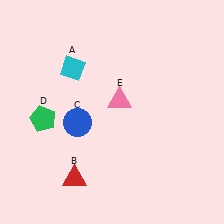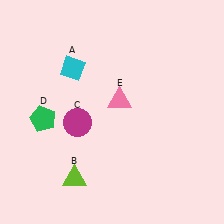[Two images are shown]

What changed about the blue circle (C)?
In Image 1, C is blue. In Image 2, it changed to magenta.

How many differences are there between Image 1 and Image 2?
There are 2 differences between the two images.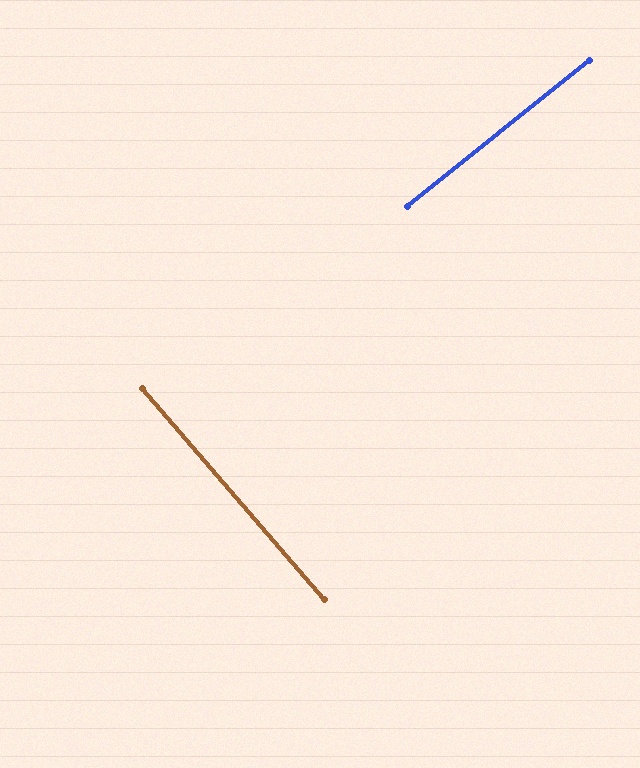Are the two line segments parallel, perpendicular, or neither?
Perpendicular — they meet at approximately 88°.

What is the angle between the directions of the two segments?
Approximately 88 degrees.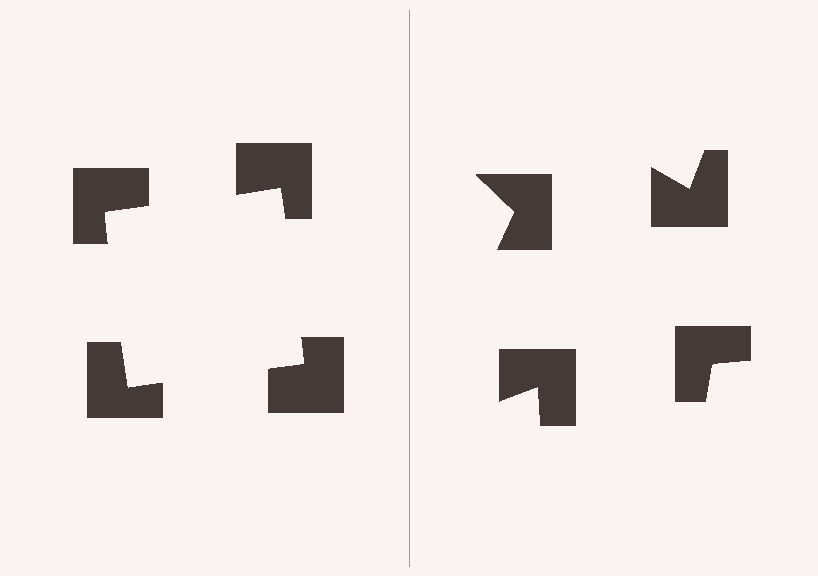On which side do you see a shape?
An illusory square appears on the left side. On the right side the wedge cuts are rotated, so no coherent shape forms.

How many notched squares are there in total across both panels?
8 — 4 on each side.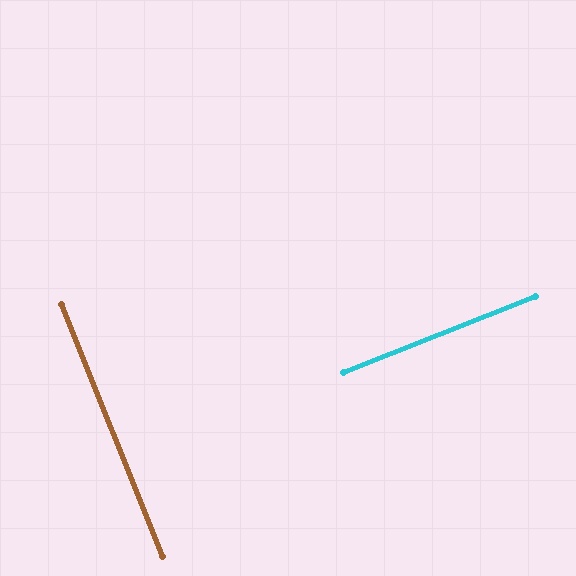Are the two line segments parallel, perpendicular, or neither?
Perpendicular — they meet at approximately 90°.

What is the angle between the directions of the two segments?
Approximately 90 degrees.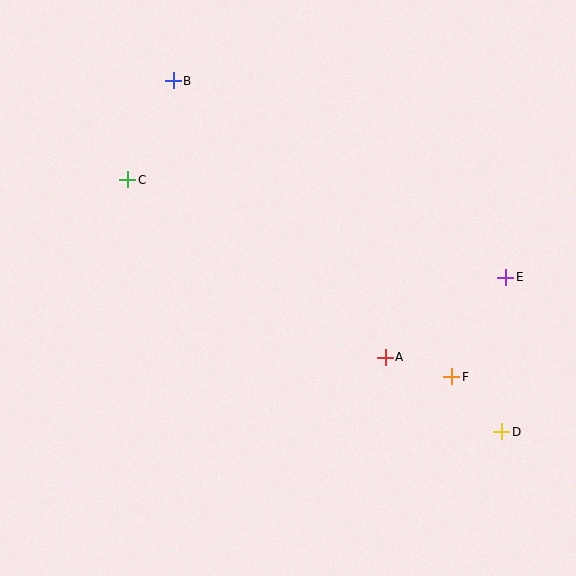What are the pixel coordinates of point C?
Point C is at (128, 180).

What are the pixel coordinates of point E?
Point E is at (506, 277).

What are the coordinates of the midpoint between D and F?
The midpoint between D and F is at (477, 404).